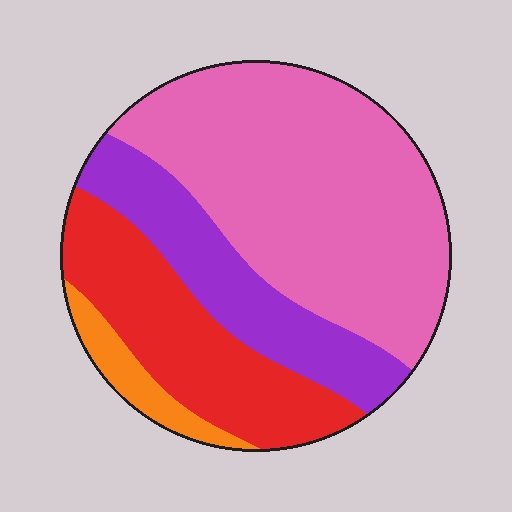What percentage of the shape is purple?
Purple takes up about one fifth (1/5) of the shape.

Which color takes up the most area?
Pink, at roughly 50%.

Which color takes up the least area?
Orange, at roughly 5%.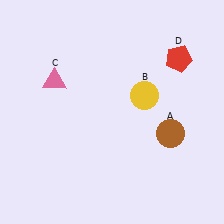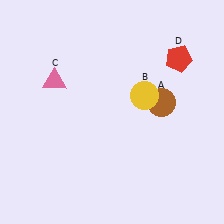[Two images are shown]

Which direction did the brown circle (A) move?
The brown circle (A) moved up.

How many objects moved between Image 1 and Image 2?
1 object moved between the two images.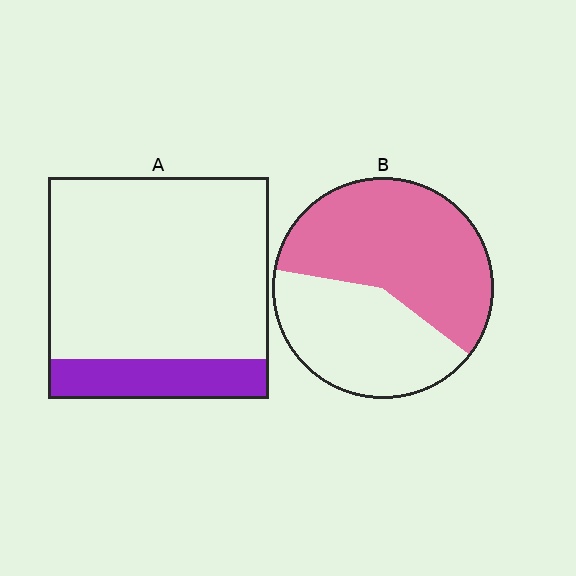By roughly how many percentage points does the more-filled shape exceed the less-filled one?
By roughly 40 percentage points (B over A).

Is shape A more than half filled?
No.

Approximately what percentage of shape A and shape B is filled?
A is approximately 20% and B is approximately 60%.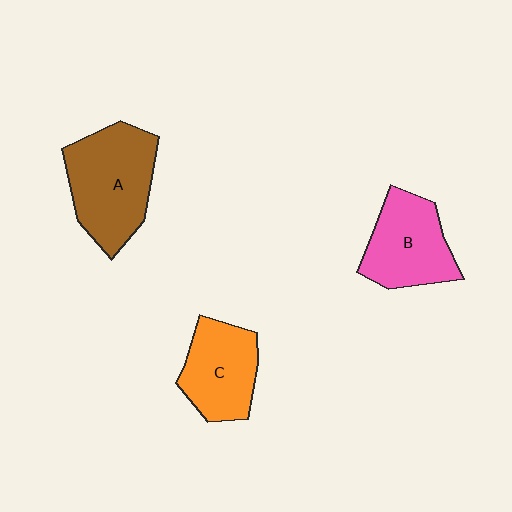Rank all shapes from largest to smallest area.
From largest to smallest: A (brown), B (pink), C (orange).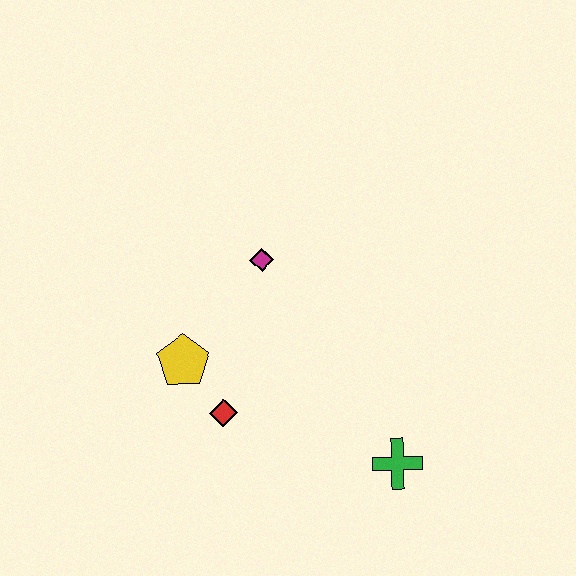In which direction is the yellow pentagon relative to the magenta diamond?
The yellow pentagon is below the magenta diamond.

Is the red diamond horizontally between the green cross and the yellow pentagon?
Yes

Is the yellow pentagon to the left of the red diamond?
Yes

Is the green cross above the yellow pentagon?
No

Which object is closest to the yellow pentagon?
The red diamond is closest to the yellow pentagon.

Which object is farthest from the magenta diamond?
The green cross is farthest from the magenta diamond.